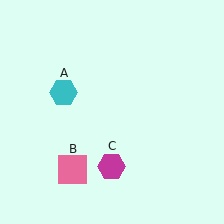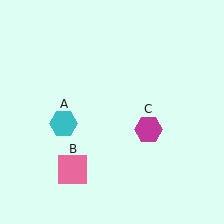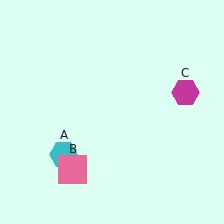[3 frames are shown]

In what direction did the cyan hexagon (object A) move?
The cyan hexagon (object A) moved down.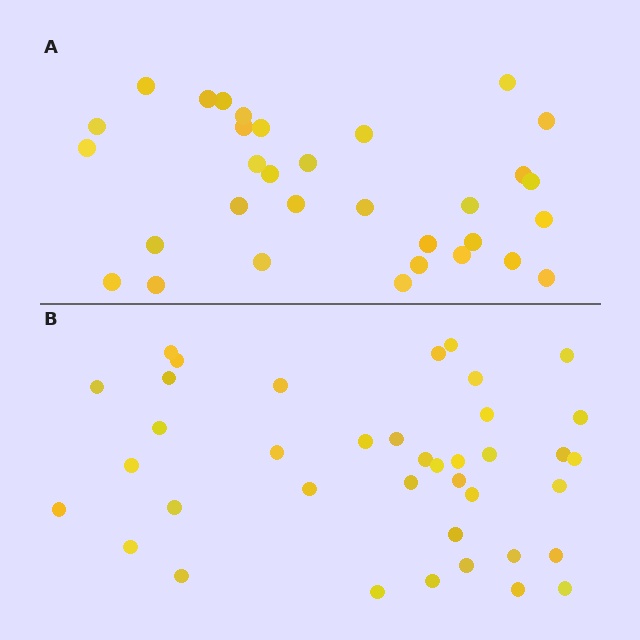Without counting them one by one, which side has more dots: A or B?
Region B (the bottom region) has more dots.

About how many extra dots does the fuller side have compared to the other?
Region B has roughly 8 or so more dots than region A.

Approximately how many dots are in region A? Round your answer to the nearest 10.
About 30 dots. (The exact count is 32, which rounds to 30.)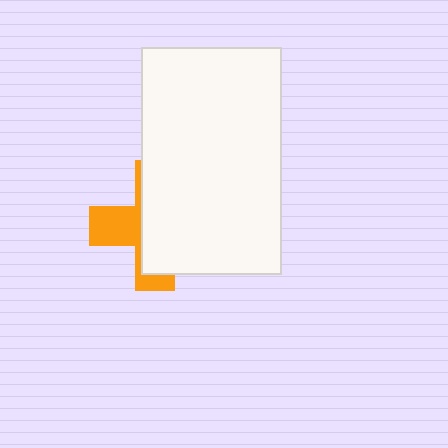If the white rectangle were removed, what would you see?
You would see the complete orange cross.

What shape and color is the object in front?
The object in front is a white rectangle.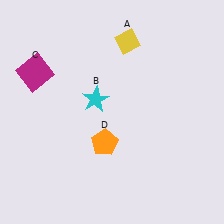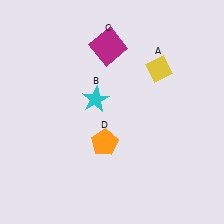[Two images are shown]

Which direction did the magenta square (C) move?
The magenta square (C) moved right.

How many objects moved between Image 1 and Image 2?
2 objects moved between the two images.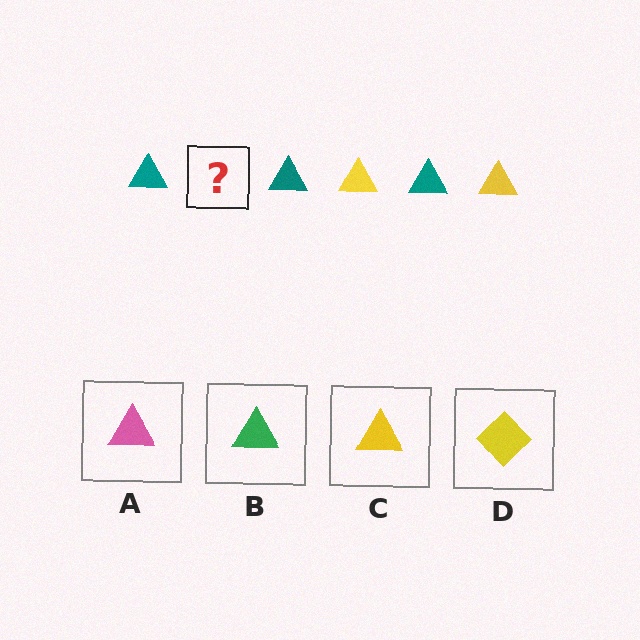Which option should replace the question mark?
Option C.